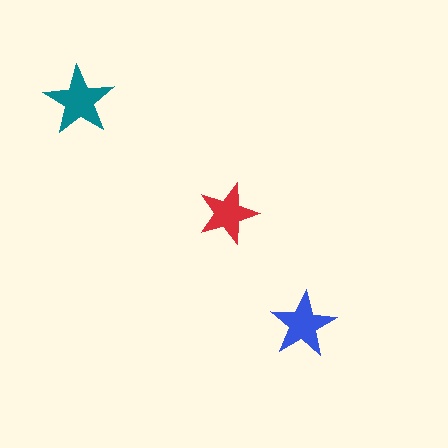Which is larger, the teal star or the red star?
The teal one.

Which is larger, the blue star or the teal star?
The teal one.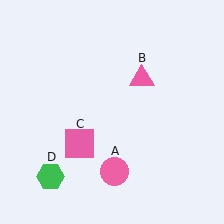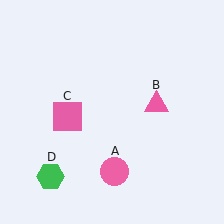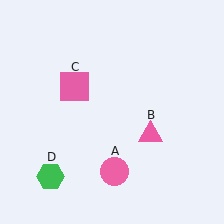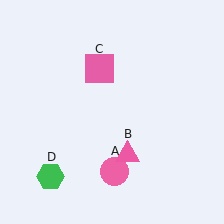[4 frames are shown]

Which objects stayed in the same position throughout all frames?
Pink circle (object A) and green hexagon (object D) remained stationary.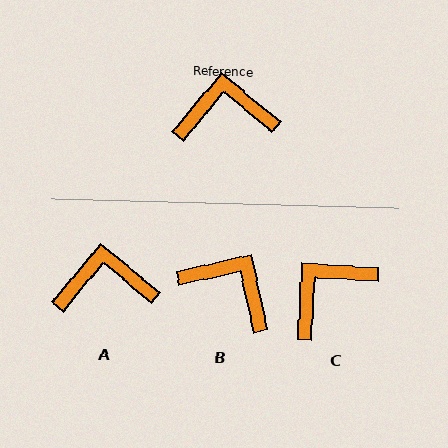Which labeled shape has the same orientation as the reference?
A.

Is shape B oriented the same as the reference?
No, it is off by about 38 degrees.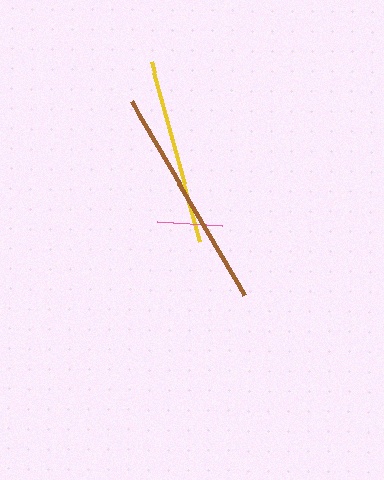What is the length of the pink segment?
The pink segment is approximately 65 pixels long.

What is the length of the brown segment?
The brown segment is approximately 224 pixels long.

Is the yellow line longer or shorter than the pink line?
The yellow line is longer than the pink line.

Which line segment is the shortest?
The pink line is the shortest at approximately 65 pixels.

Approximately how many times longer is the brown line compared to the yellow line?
The brown line is approximately 1.2 times the length of the yellow line.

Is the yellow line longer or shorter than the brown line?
The brown line is longer than the yellow line.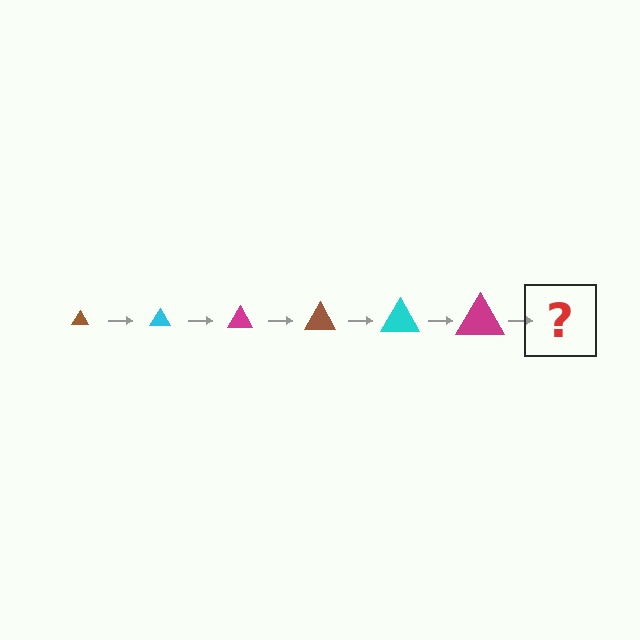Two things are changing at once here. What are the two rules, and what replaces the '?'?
The two rules are that the triangle grows larger each step and the color cycles through brown, cyan, and magenta. The '?' should be a brown triangle, larger than the previous one.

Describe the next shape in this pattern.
It should be a brown triangle, larger than the previous one.